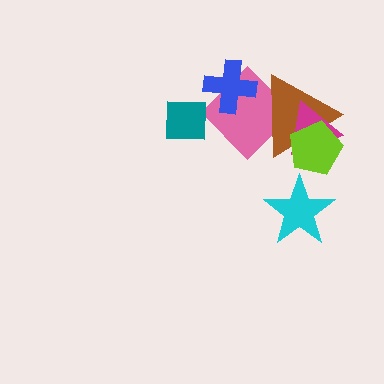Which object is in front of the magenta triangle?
The lime pentagon is in front of the magenta triangle.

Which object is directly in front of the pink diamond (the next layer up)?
The blue cross is directly in front of the pink diamond.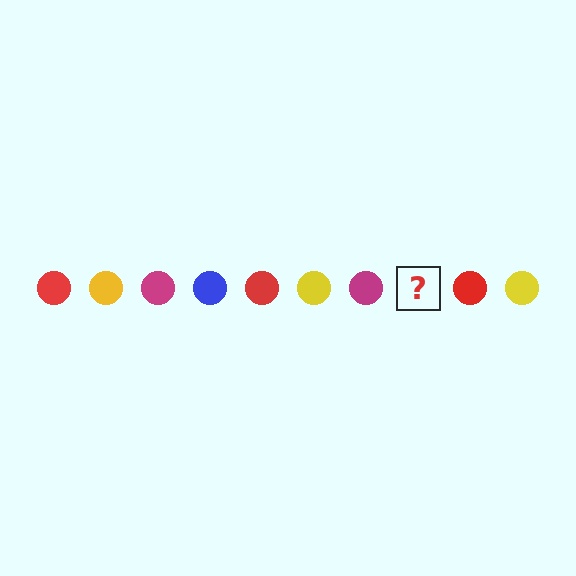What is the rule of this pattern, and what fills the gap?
The rule is that the pattern cycles through red, yellow, magenta, blue circles. The gap should be filled with a blue circle.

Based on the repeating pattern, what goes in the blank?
The blank should be a blue circle.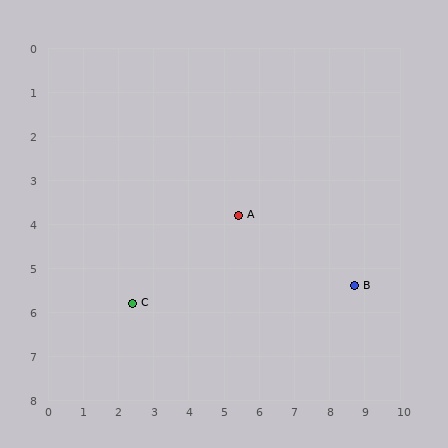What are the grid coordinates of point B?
Point B is at approximately (8.7, 5.4).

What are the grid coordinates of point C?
Point C is at approximately (2.4, 5.8).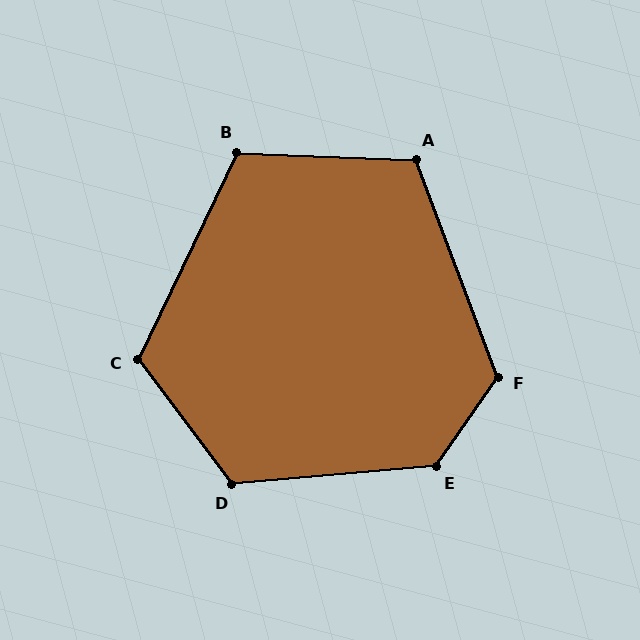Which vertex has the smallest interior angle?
A, at approximately 113 degrees.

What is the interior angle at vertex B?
Approximately 113 degrees (obtuse).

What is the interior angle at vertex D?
Approximately 122 degrees (obtuse).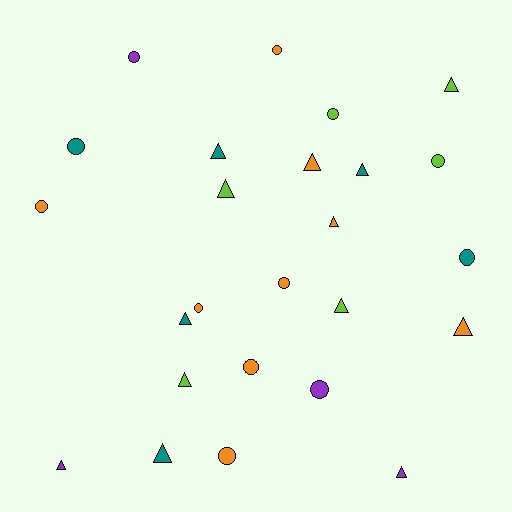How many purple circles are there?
There are 2 purple circles.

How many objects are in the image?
There are 25 objects.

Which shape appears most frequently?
Triangle, with 13 objects.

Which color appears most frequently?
Orange, with 9 objects.